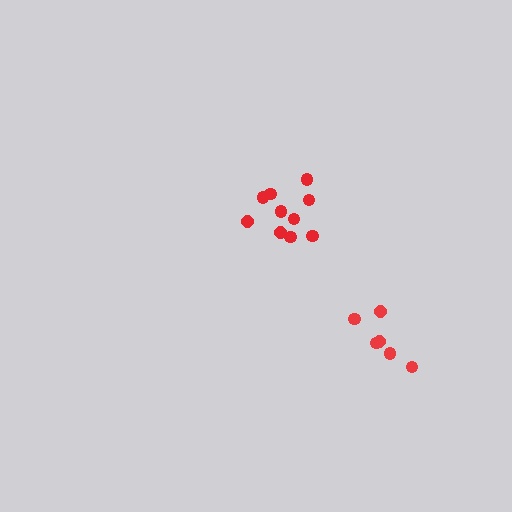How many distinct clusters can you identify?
There are 2 distinct clusters.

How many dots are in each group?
Group 1: 6 dots, Group 2: 10 dots (16 total).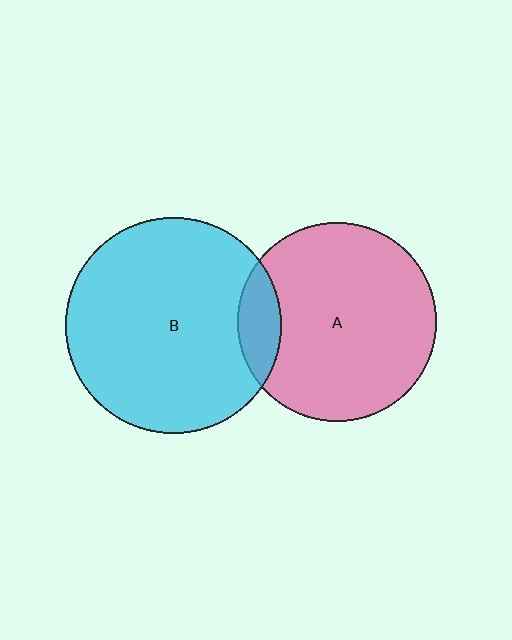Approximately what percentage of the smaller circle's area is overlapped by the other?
Approximately 10%.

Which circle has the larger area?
Circle B (cyan).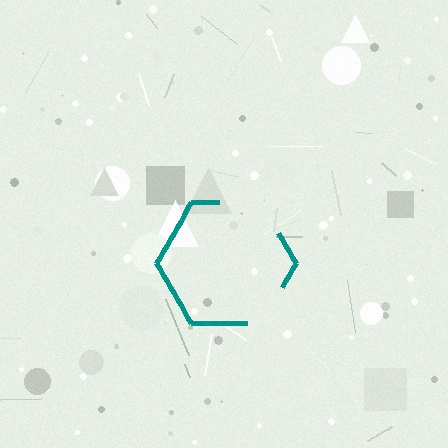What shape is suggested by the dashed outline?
The dashed outline suggests a hexagon.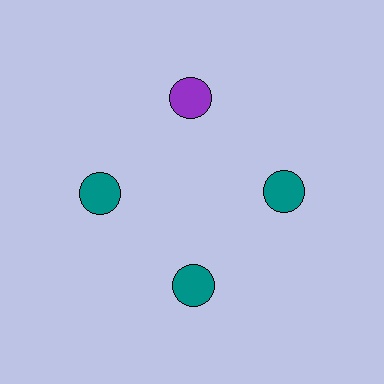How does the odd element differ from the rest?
It has a different color: purple instead of teal.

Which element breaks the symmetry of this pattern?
The purple circle at roughly the 12 o'clock position breaks the symmetry. All other shapes are teal circles.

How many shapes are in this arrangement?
There are 4 shapes arranged in a ring pattern.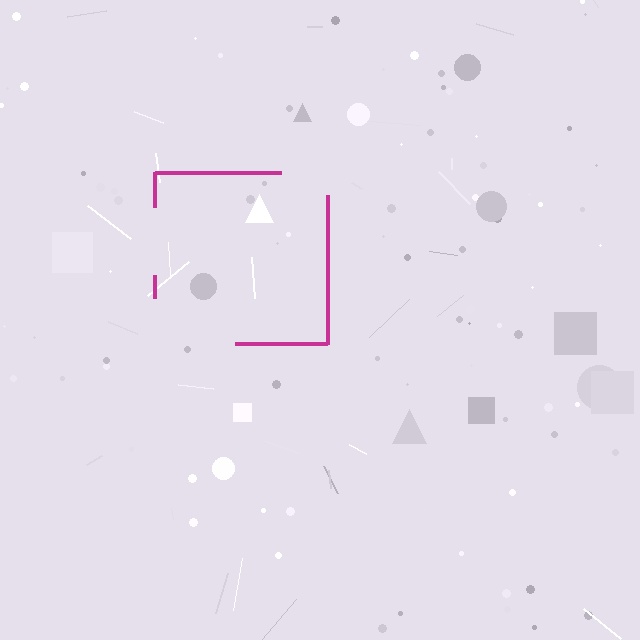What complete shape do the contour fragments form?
The contour fragments form a square.